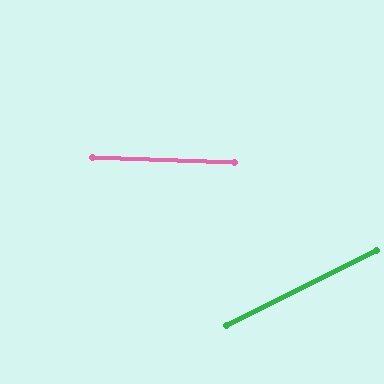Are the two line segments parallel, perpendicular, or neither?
Neither parallel nor perpendicular — they differ by about 29°.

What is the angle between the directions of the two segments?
Approximately 29 degrees.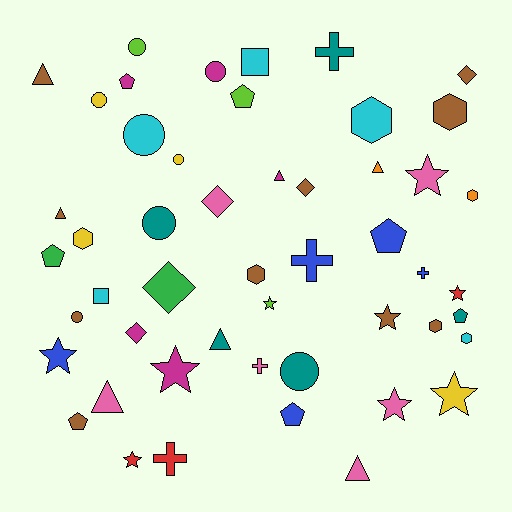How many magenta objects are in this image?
There are 5 magenta objects.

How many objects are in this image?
There are 50 objects.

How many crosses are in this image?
There are 5 crosses.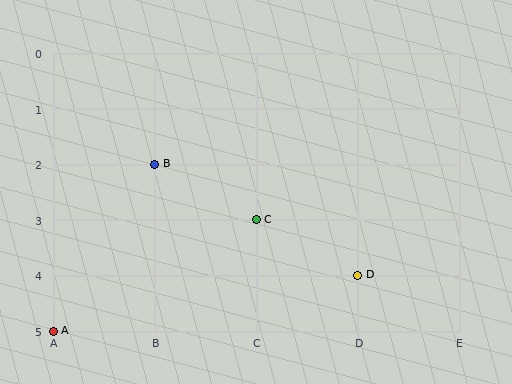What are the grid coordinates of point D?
Point D is at grid coordinates (D, 4).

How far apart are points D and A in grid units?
Points D and A are 3 columns and 1 row apart (about 3.2 grid units diagonally).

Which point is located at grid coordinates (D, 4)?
Point D is at (D, 4).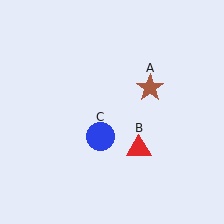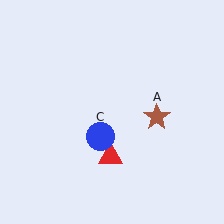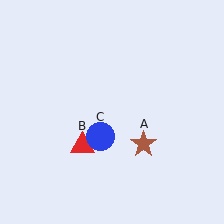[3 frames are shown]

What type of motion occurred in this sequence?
The brown star (object A), red triangle (object B) rotated clockwise around the center of the scene.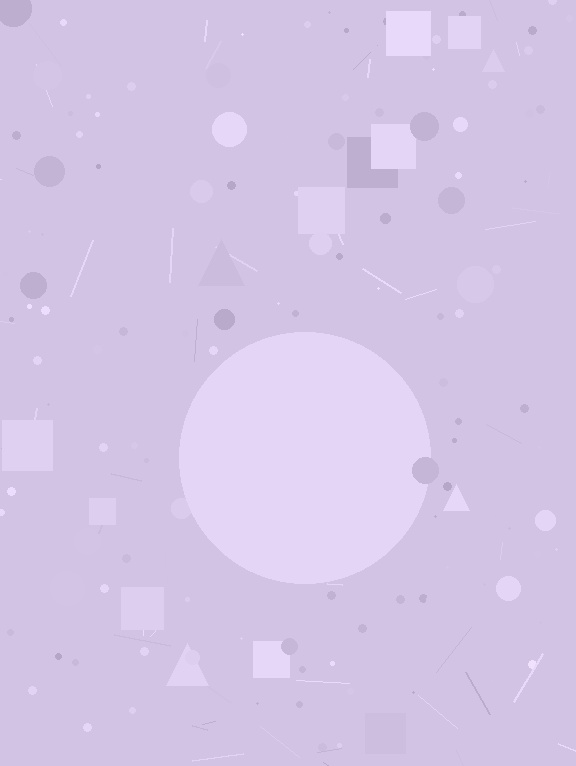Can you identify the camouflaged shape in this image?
The camouflaged shape is a circle.